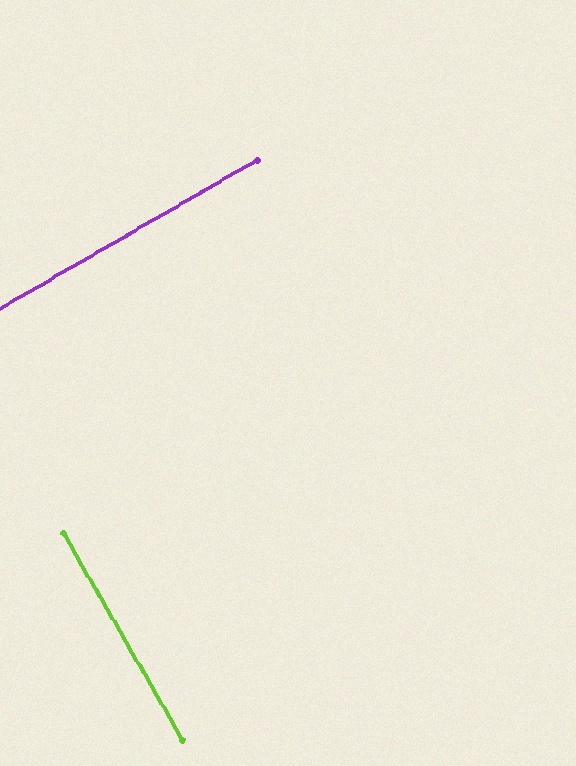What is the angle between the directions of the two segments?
Approximately 90 degrees.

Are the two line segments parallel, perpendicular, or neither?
Perpendicular — they meet at approximately 90°.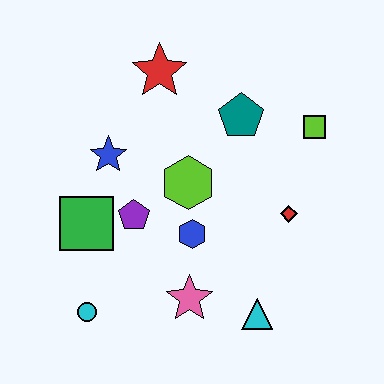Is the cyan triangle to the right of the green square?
Yes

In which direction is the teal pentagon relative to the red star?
The teal pentagon is to the right of the red star.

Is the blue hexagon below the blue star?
Yes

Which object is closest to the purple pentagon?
The green square is closest to the purple pentagon.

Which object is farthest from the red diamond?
The cyan circle is farthest from the red diamond.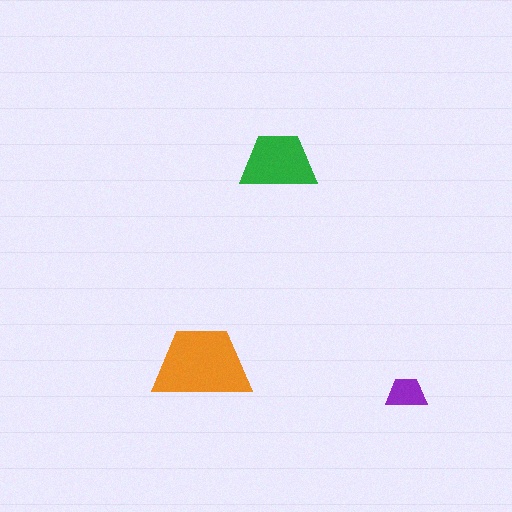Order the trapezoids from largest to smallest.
the orange one, the green one, the purple one.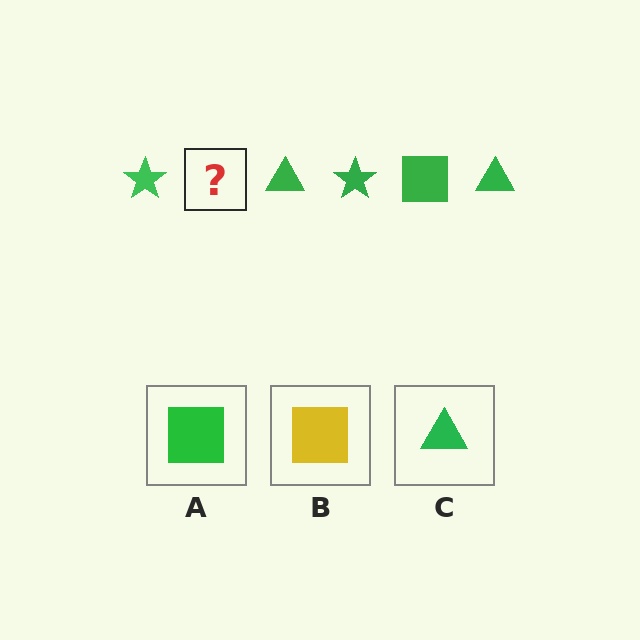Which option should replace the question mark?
Option A.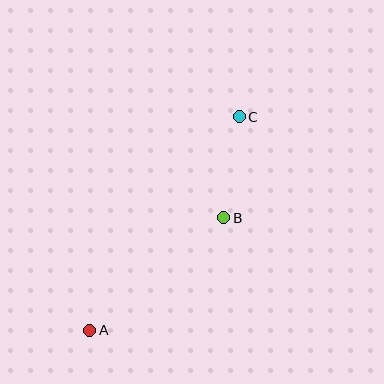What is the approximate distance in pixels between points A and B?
The distance between A and B is approximately 175 pixels.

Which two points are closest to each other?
Points B and C are closest to each other.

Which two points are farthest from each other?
Points A and C are farthest from each other.